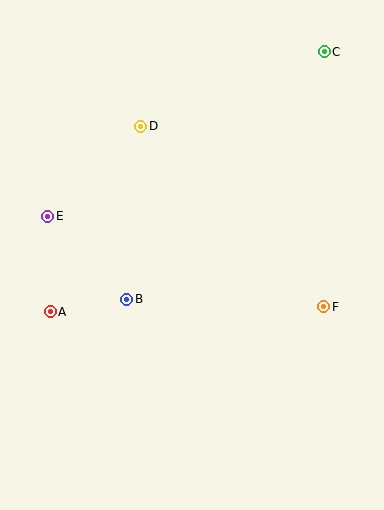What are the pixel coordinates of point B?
Point B is at (127, 299).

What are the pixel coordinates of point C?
Point C is at (324, 52).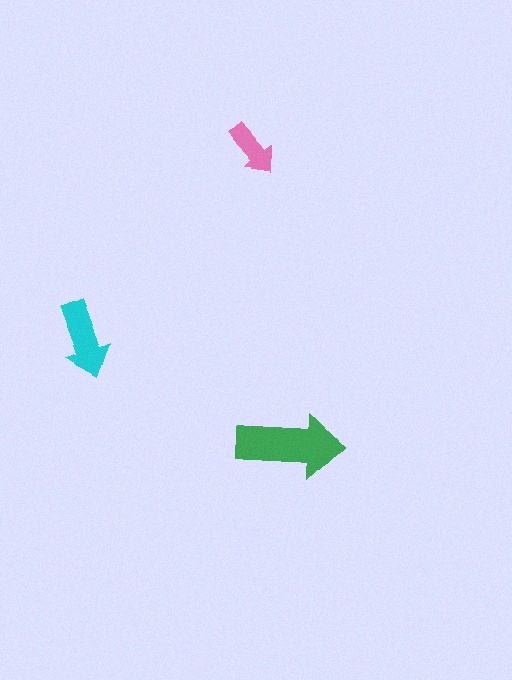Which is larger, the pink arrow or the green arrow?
The green one.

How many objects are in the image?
There are 3 objects in the image.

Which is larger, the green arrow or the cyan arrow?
The green one.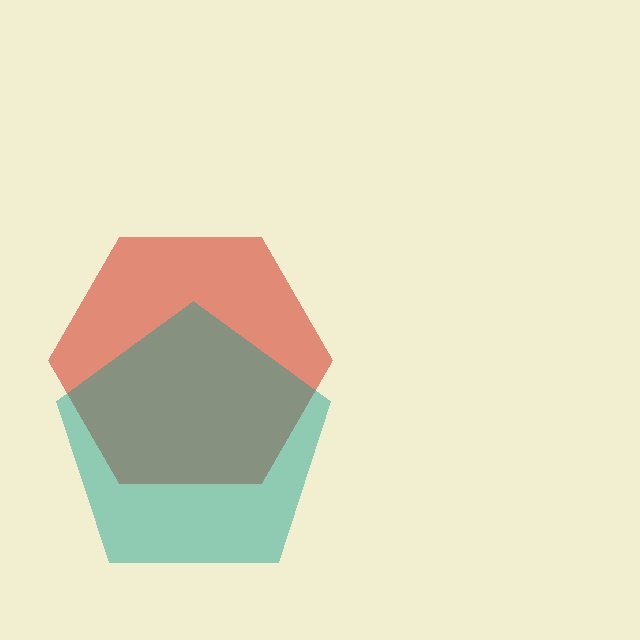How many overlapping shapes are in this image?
There are 2 overlapping shapes in the image.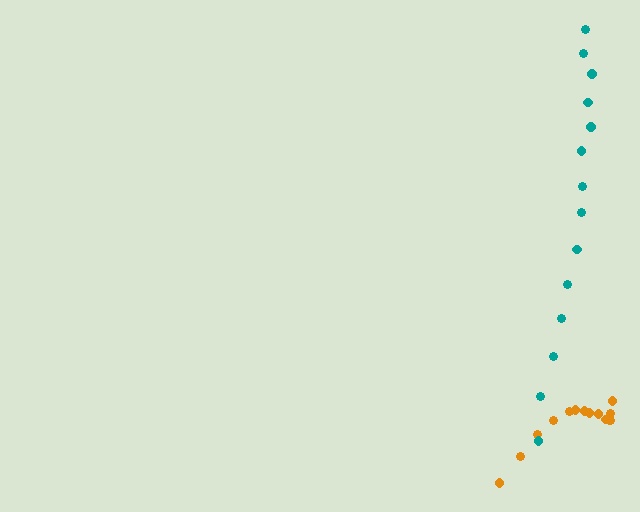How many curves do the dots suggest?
There are 2 distinct paths.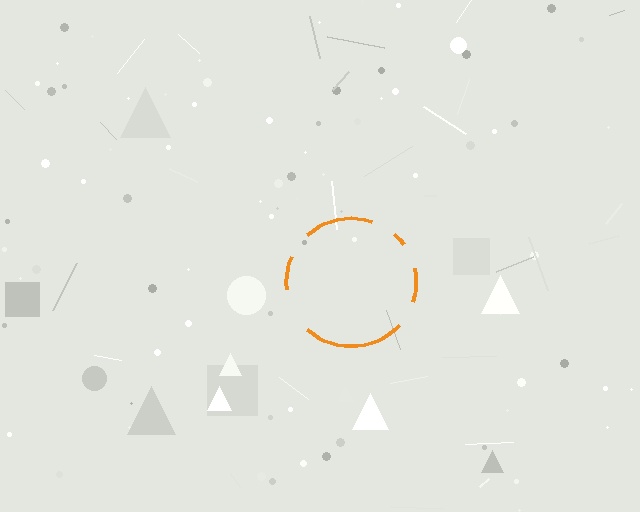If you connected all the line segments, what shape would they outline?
They would outline a circle.